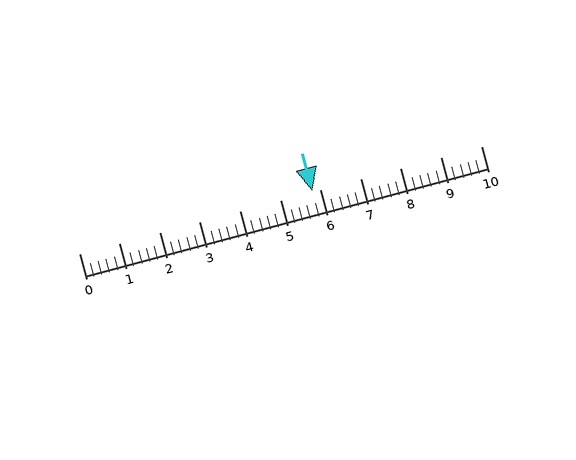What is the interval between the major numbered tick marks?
The major tick marks are spaced 1 units apart.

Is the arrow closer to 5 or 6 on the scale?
The arrow is closer to 6.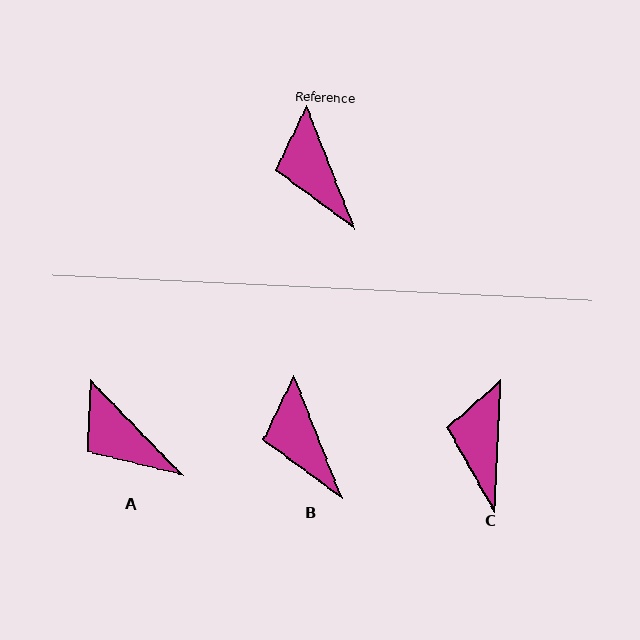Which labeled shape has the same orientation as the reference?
B.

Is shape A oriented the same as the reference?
No, it is off by about 23 degrees.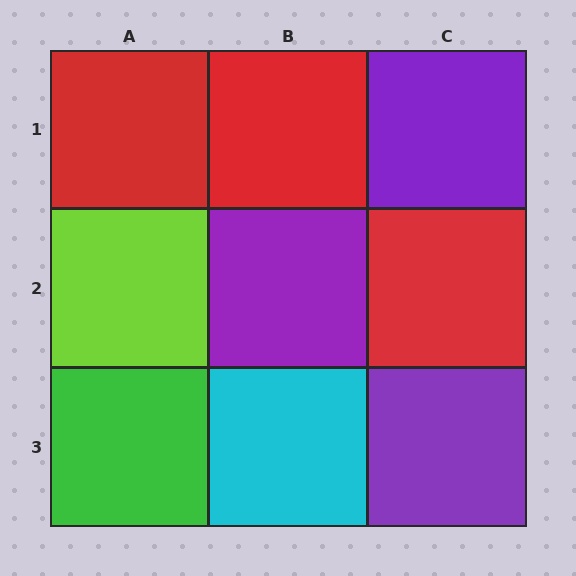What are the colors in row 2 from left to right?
Lime, purple, red.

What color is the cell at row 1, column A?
Red.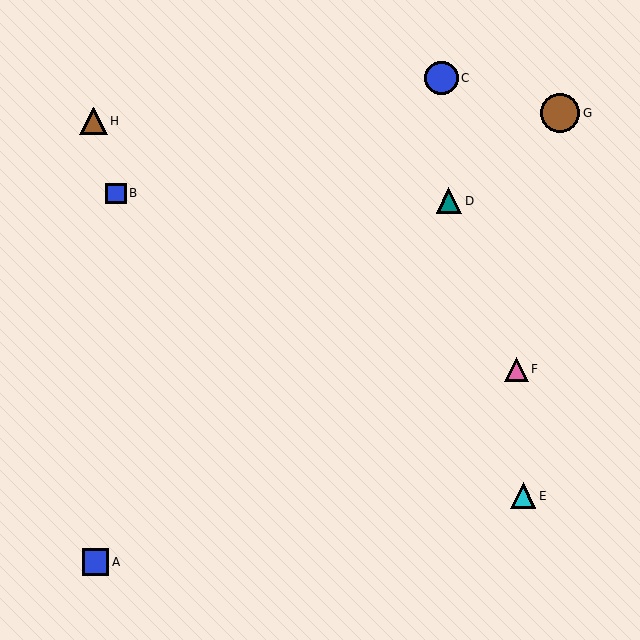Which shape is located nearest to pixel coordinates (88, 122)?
The brown triangle (labeled H) at (93, 121) is nearest to that location.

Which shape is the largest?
The brown circle (labeled G) is the largest.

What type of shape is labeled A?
Shape A is a blue square.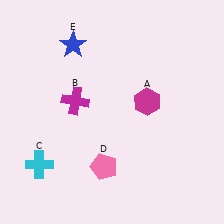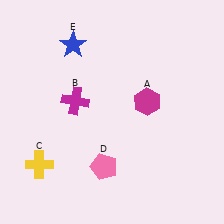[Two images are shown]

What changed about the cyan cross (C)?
In Image 1, C is cyan. In Image 2, it changed to yellow.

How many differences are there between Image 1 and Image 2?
There is 1 difference between the two images.